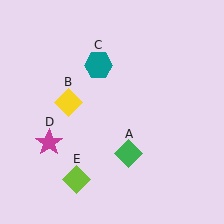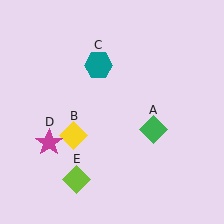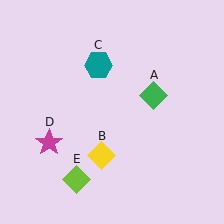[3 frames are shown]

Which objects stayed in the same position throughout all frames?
Teal hexagon (object C) and magenta star (object D) and lime diamond (object E) remained stationary.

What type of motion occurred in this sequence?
The green diamond (object A), yellow diamond (object B) rotated counterclockwise around the center of the scene.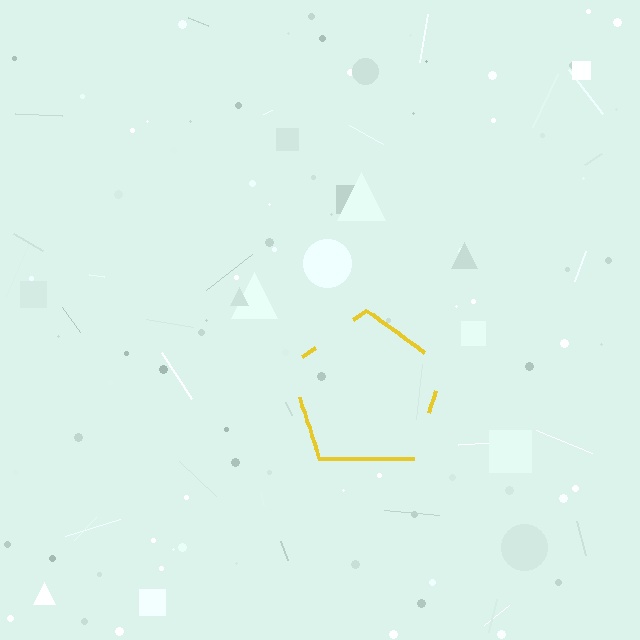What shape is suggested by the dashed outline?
The dashed outline suggests a pentagon.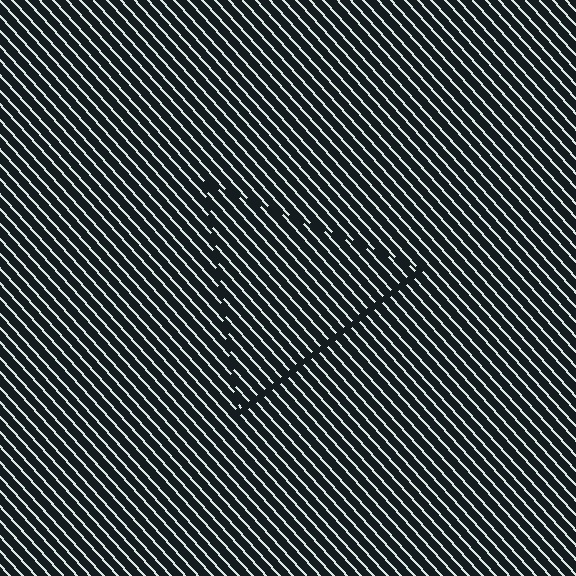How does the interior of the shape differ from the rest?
The interior of the shape contains the same grating, shifted by half a period — the contour is defined by the phase discontinuity where line-ends from the inner and outer gratings abut.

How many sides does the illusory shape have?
3 sides — the line-ends trace a triangle.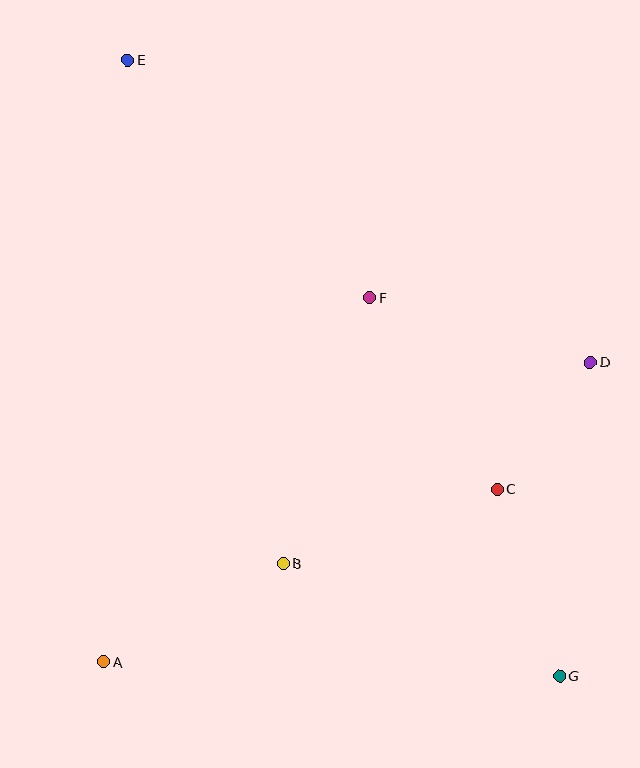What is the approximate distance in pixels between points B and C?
The distance between B and C is approximately 226 pixels.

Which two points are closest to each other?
Points C and D are closest to each other.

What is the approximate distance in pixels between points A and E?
The distance between A and E is approximately 603 pixels.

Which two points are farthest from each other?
Points E and G are farthest from each other.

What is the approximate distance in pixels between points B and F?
The distance between B and F is approximately 279 pixels.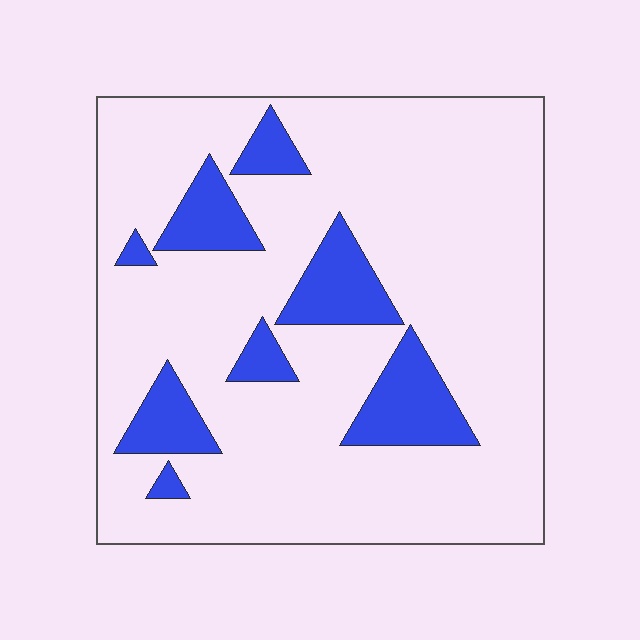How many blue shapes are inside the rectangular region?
8.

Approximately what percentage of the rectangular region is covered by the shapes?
Approximately 15%.